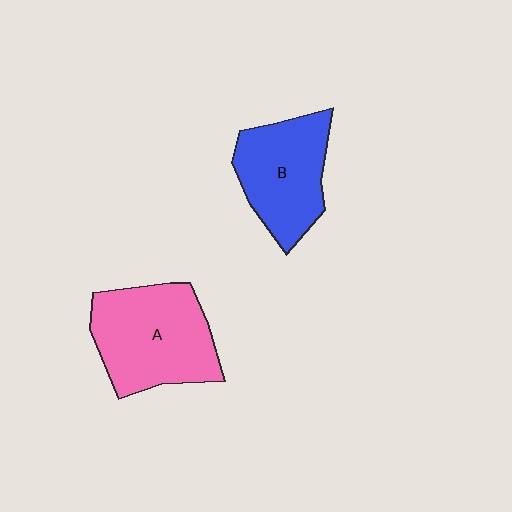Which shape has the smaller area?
Shape B (blue).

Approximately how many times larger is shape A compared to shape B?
Approximately 1.2 times.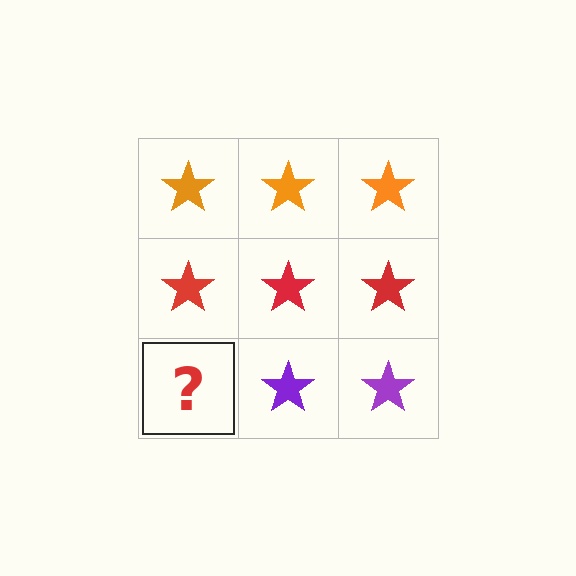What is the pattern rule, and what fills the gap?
The rule is that each row has a consistent color. The gap should be filled with a purple star.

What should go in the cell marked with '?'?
The missing cell should contain a purple star.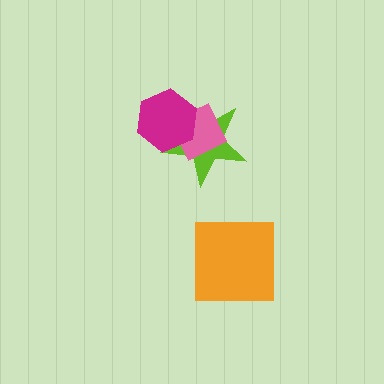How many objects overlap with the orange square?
0 objects overlap with the orange square.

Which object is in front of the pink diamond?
The magenta hexagon is in front of the pink diamond.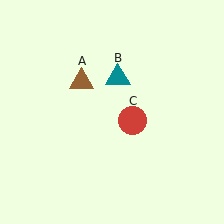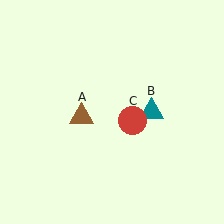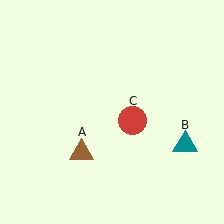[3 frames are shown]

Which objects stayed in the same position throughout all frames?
Red circle (object C) remained stationary.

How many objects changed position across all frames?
2 objects changed position: brown triangle (object A), teal triangle (object B).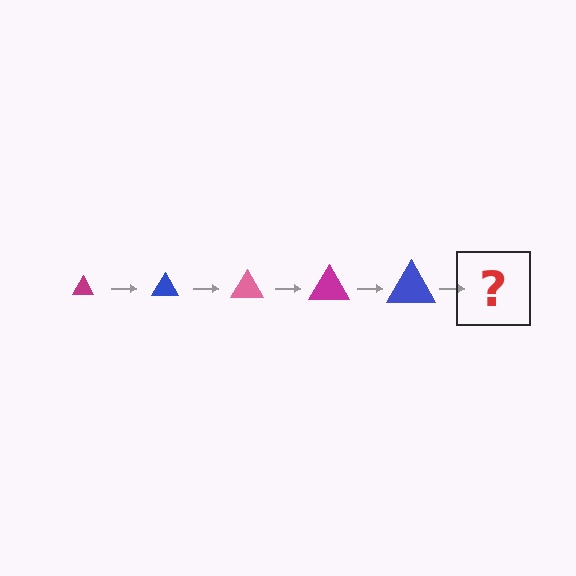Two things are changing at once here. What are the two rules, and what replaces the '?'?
The two rules are that the triangle grows larger each step and the color cycles through magenta, blue, and pink. The '?' should be a pink triangle, larger than the previous one.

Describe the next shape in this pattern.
It should be a pink triangle, larger than the previous one.